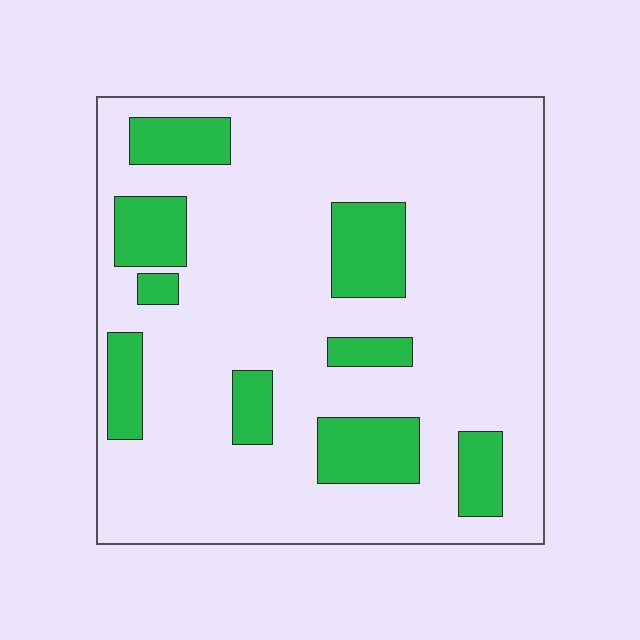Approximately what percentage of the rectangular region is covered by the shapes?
Approximately 20%.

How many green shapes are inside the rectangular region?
9.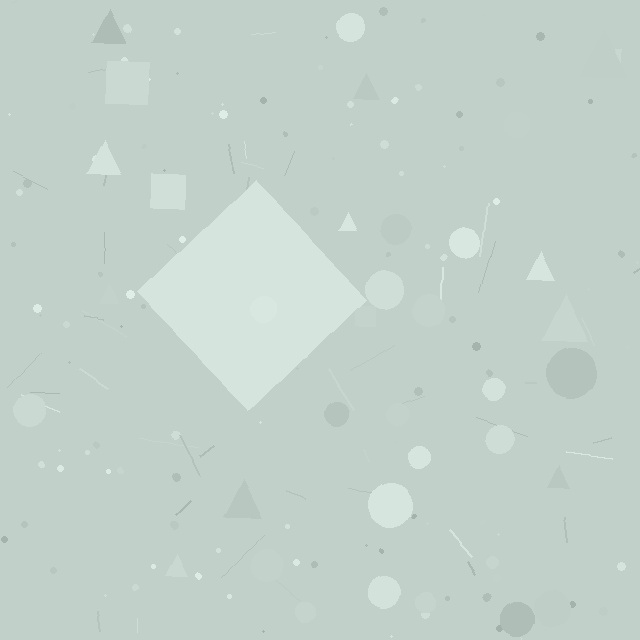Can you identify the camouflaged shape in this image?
The camouflaged shape is a diamond.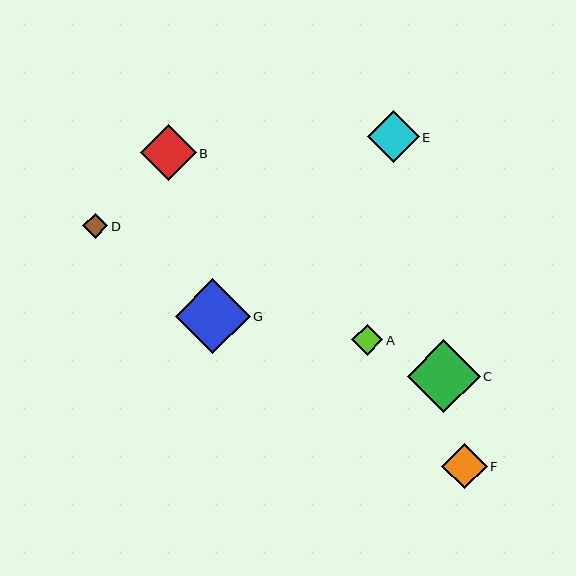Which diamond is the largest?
Diamond G is the largest with a size of approximately 75 pixels.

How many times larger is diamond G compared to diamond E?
Diamond G is approximately 1.4 times the size of diamond E.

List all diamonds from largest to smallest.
From largest to smallest: G, C, B, E, F, A, D.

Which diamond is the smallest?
Diamond D is the smallest with a size of approximately 25 pixels.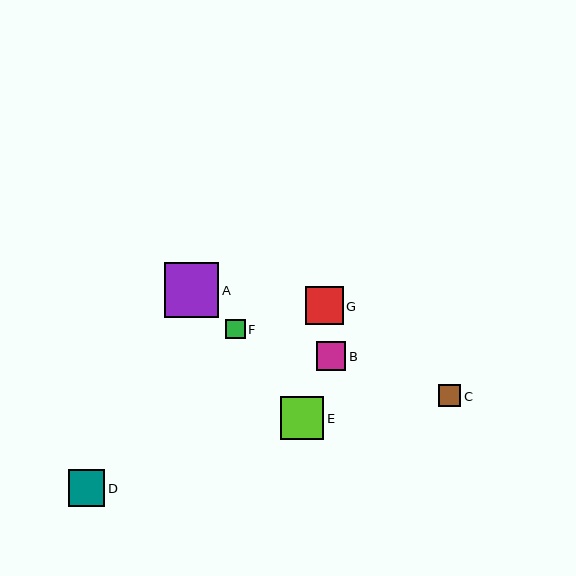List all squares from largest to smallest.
From largest to smallest: A, E, G, D, B, C, F.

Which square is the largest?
Square A is the largest with a size of approximately 55 pixels.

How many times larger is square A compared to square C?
Square A is approximately 2.5 times the size of square C.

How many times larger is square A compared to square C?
Square A is approximately 2.5 times the size of square C.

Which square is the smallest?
Square F is the smallest with a size of approximately 20 pixels.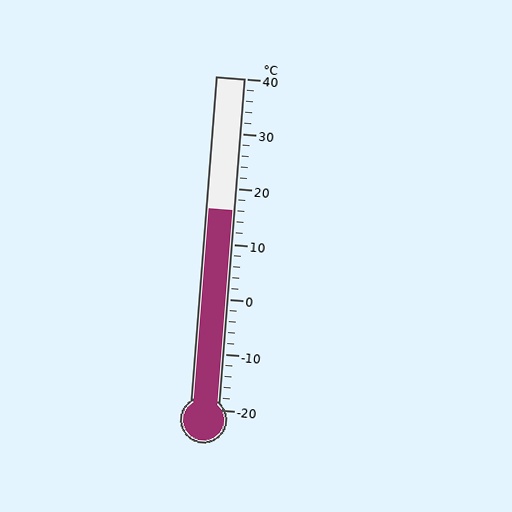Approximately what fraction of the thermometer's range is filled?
The thermometer is filled to approximately 60% of its range.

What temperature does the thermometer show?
The thermometer shows approximately 16°C.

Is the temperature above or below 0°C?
The temperature is above 0°C.